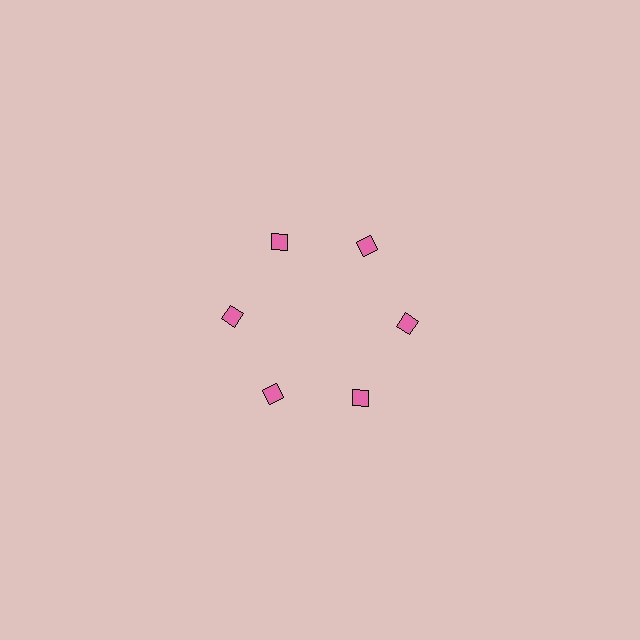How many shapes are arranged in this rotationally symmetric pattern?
There are 6 shapes, arranged in 6 groups of 1.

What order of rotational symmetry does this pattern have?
This pattern has 6-fold rotational symmetry.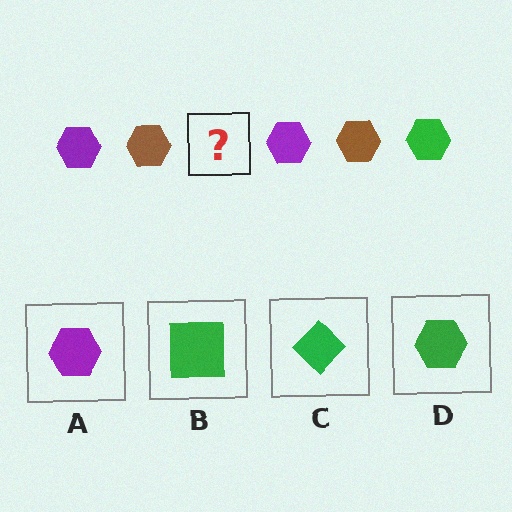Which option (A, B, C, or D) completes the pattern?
D.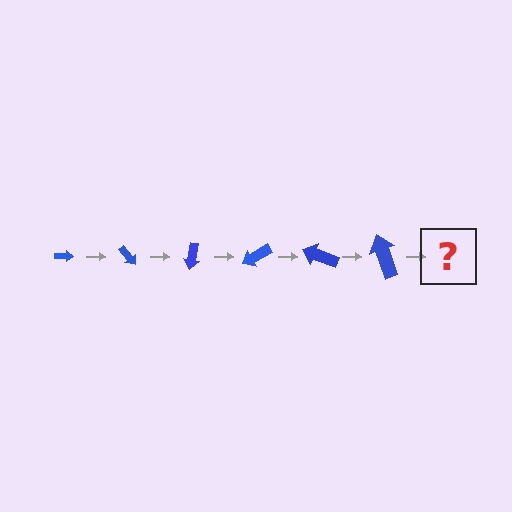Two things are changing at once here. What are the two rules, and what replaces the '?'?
The two rules are that the arrow grows larger each step and it rotates 50 degrees each step. The '?' should be an arrow, larger than the previous one and rotated 300 degrees from the start.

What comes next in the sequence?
The next element should be an arrow, larger than the previous one and rotated 300 degrees from the start.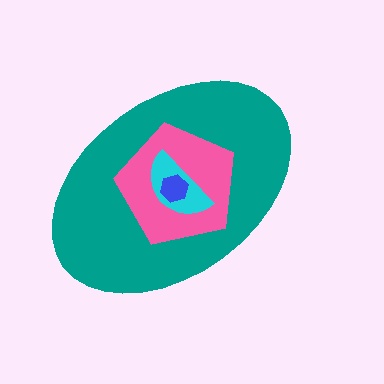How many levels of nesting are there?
4.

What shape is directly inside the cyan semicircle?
The blue hexagon.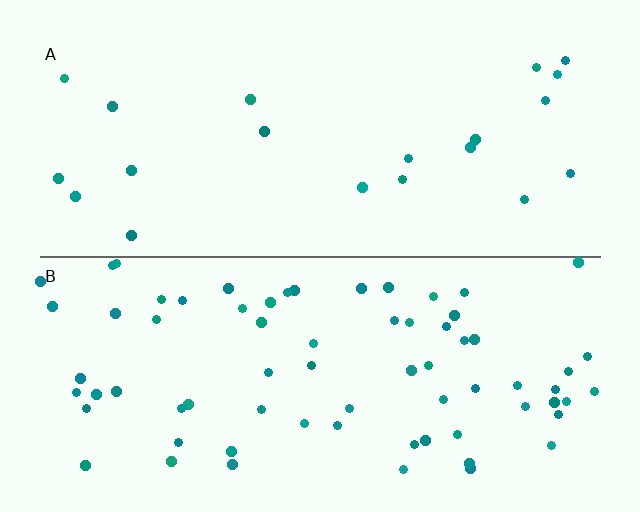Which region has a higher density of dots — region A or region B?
B (the bottom).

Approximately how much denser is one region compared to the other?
Approximately 3.4× — region B over region A.